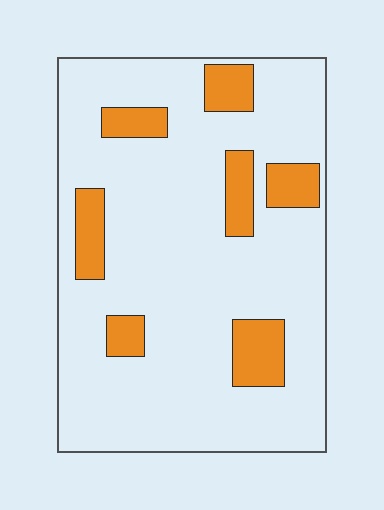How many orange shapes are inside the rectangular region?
7.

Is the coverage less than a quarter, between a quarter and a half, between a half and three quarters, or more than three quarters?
Less than a quarter.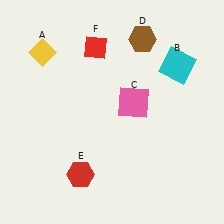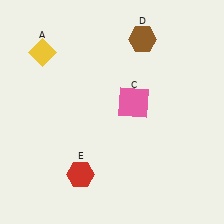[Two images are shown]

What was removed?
The red diamond (F), the cyan square (B) were removed in Image 2.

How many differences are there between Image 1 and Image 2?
There are 2 differences between the two images.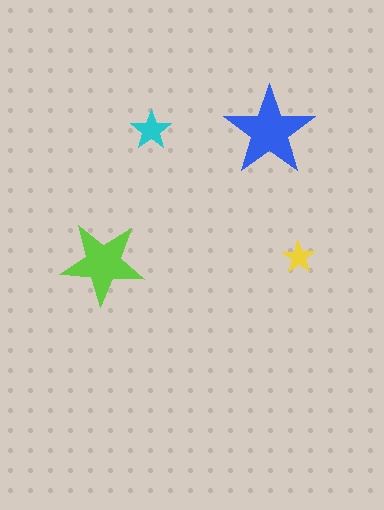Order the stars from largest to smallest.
the blue one, the lime one, the cyan one, the yellow one.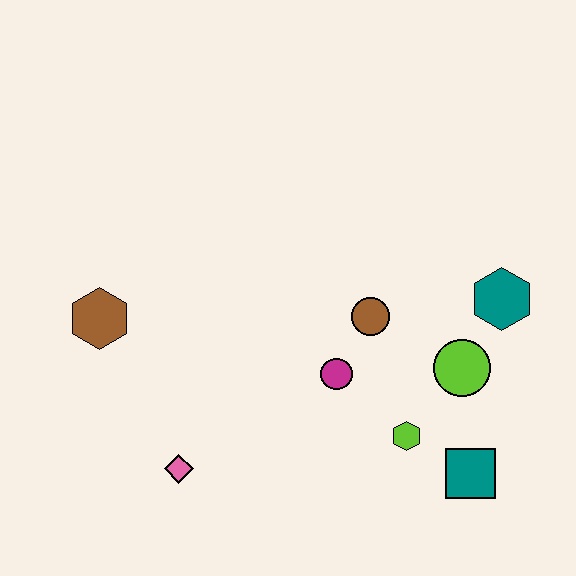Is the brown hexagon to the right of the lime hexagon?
No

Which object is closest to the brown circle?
The magenta circle is closest to the brown circle.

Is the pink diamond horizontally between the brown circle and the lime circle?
No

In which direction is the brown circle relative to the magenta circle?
The brown circle is above the magenta circle.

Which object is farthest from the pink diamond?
The teal hexagon is farthest from the pink diamond.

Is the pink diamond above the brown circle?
No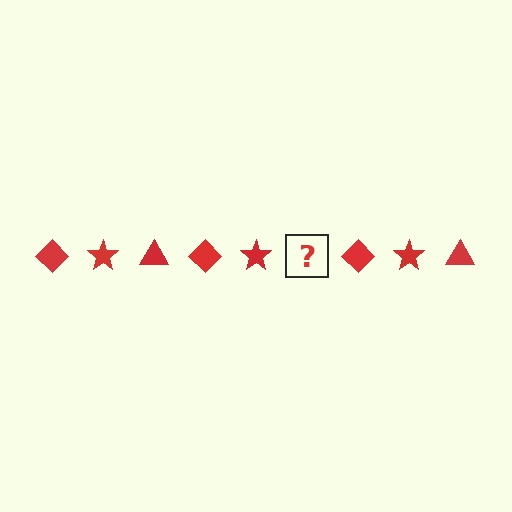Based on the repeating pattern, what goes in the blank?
The blank should be a red triangle.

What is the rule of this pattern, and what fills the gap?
The rule is that the pattern cycles through diamond, star, triangle shapes in red. The gap should be filled with a red triangle.